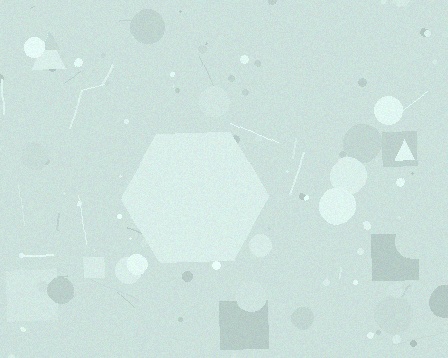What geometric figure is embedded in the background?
A hexagon is embedded in the background.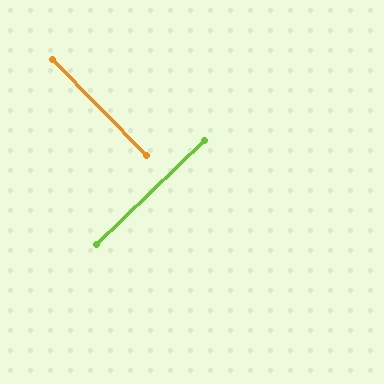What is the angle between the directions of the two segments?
Approximately 90 degrees.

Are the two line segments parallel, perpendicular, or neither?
Perpendicular — they meet at approximately 90°.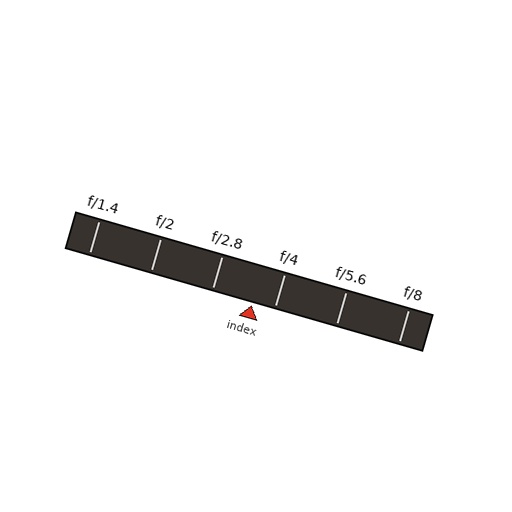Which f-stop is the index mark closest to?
The index mark is closest to f/4.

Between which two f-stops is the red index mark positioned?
The index mark is between f/2.8 and f/4.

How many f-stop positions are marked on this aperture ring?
There are 6 f-stop positions marked.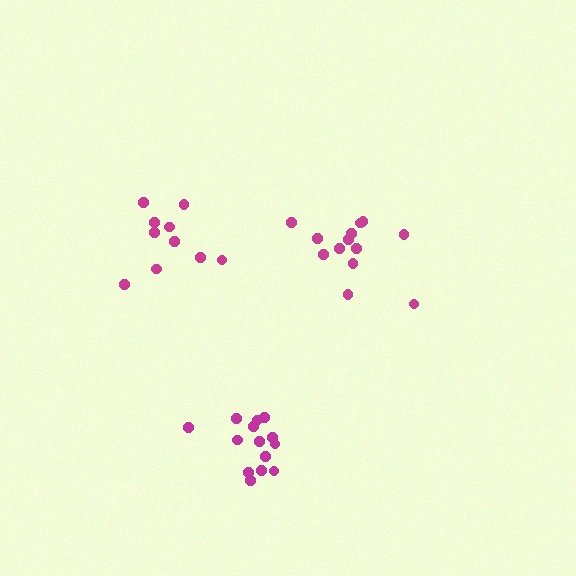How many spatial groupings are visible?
There are 3 spatial groupings.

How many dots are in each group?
Group 1: 13 dots, Group 2: 14 dots, Group 3: 10 dots (37 total).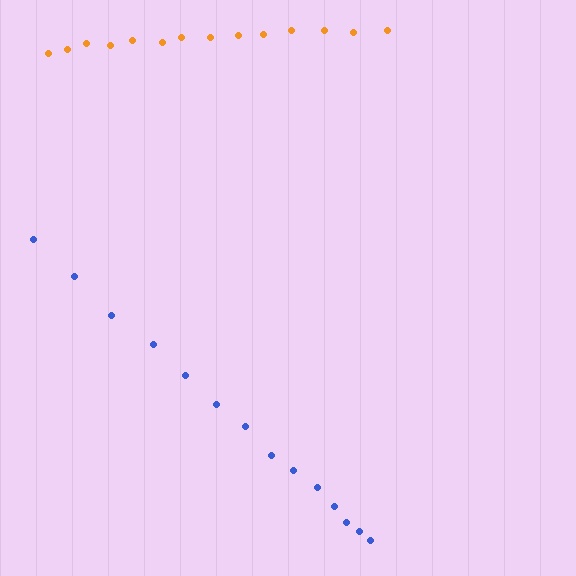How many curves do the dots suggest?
There are 2 distinct paths.